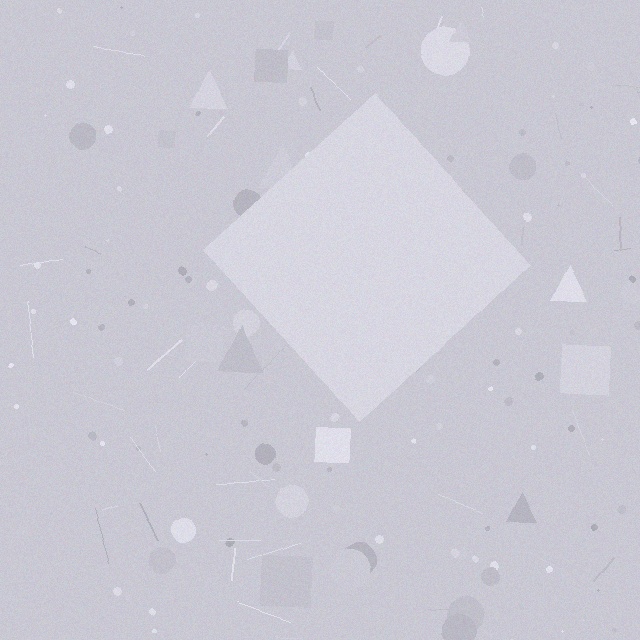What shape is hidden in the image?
A diamond is hidden in the image.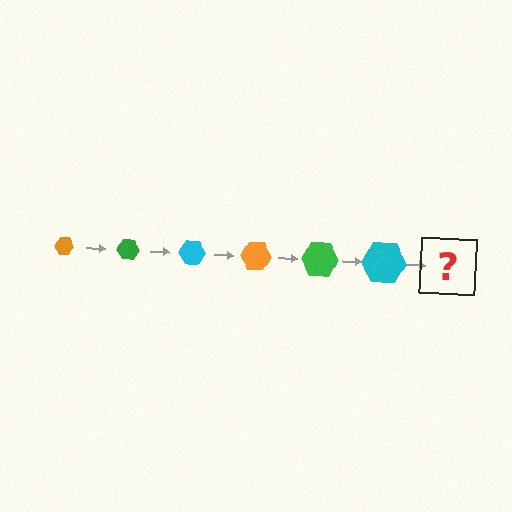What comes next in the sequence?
The next element should be an orange hexagon, larger than the previous one.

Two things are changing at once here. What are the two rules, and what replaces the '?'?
The two rules are that the hexagon grows larger each step and the color cycles through orange, green, and cyan. The '?' should be an orange hexagon, larger than the previous one.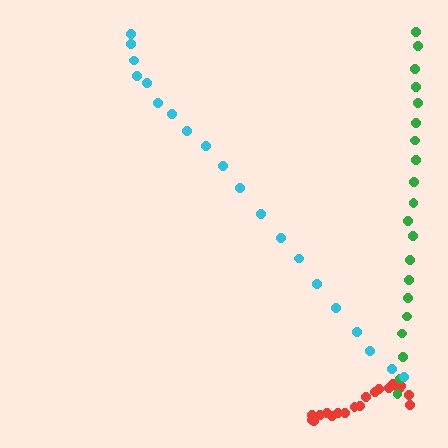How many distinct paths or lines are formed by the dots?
There are 3 distinct paths.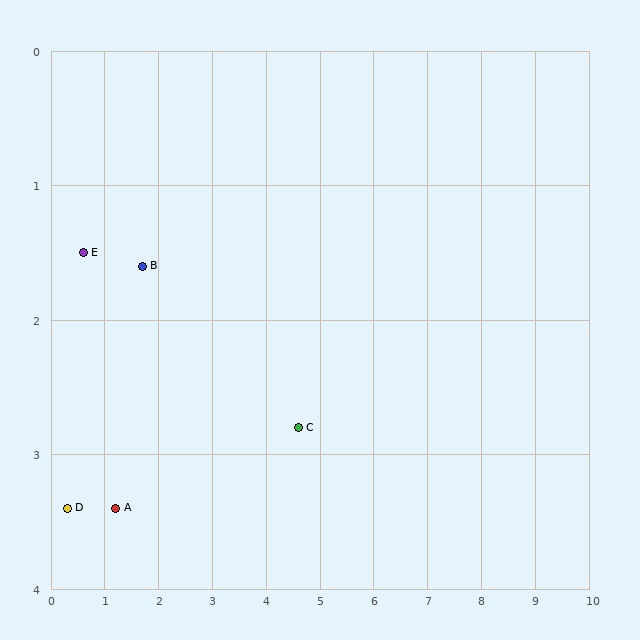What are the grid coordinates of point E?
Point E is at approximately (0.6, 1.5).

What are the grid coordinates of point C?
Point C is at approximately (4.6, 2.8).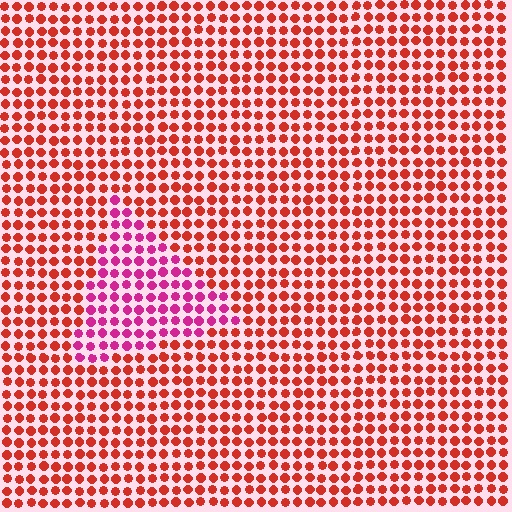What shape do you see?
I see a triangle.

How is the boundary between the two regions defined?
The boundary is defined purely by a slight shift in hue (about 43 degrees). Spacing, size, and orientation are identical on both sides.